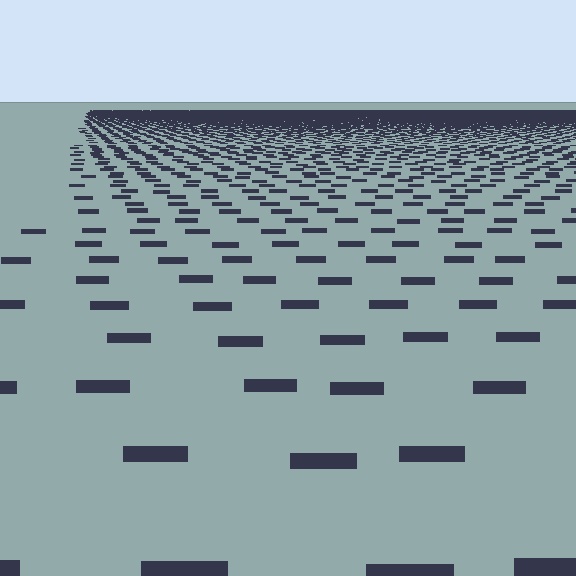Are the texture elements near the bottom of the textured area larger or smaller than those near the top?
Larger. Near the bottom, elements are closer to the viewer and appear at a bigger on-screen size.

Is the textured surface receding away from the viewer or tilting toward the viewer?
The surface is receding away from the viewer. Texture elements get smaller and denser toward the top.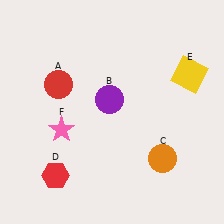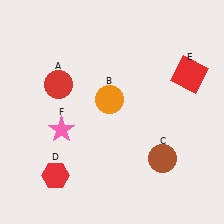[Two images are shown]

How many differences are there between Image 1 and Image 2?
There are 3 differences between the two images.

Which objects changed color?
B changed from purple to orange. C changed from orange to brown. E changed from yellow to red.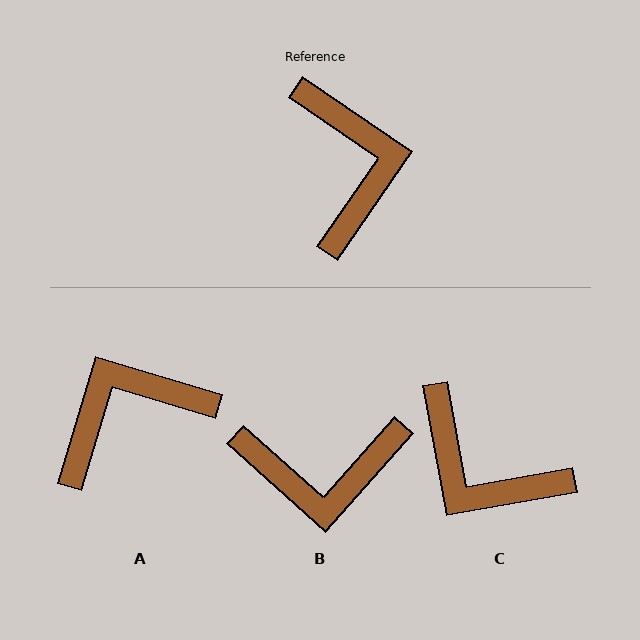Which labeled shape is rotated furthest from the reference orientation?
C, about 135 degrees away.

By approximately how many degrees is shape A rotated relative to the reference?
Approximately 108 degrees counter-clockwise.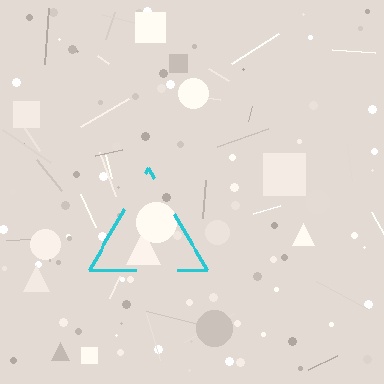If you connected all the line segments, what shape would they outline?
They would outline a triangle.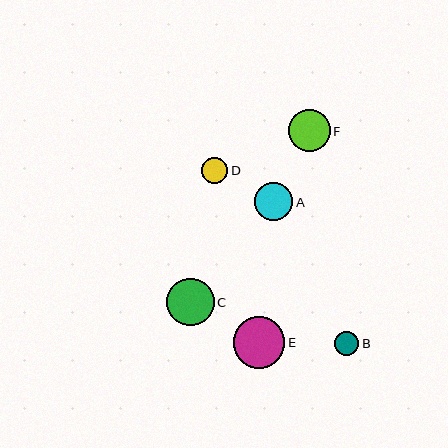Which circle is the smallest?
Circle B is the smallest with a size of approximately 24 pixels.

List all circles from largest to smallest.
From largest to smallest: E, C, F, A, D, B.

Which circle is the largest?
Circle E is the largest with a size of approximately 51 pixels.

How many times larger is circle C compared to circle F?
Circle C is approximately 1.1 times the size of circle F.